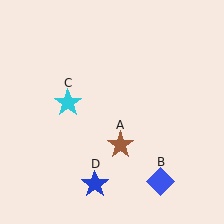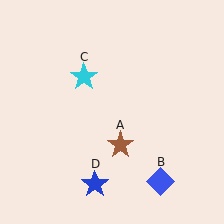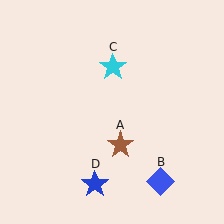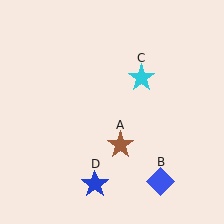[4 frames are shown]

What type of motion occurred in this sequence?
The cyan star (object C) rotated clockwise around the center of the scene.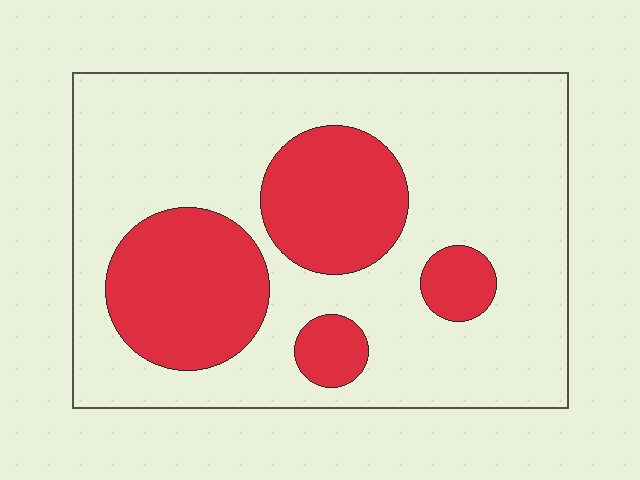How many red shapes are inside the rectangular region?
4.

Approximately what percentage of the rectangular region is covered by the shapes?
Approximately 30%.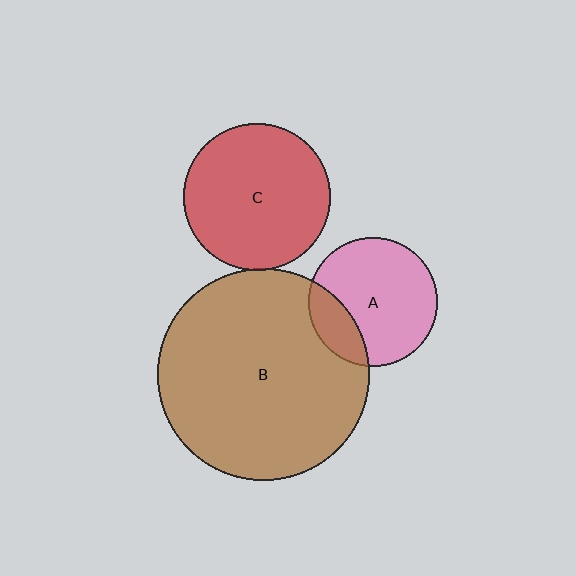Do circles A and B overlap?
Yes.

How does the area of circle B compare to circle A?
Approximately 2.7 times.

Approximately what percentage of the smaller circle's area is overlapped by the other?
Approximately 20%.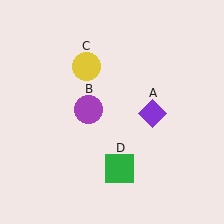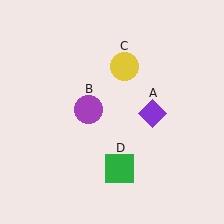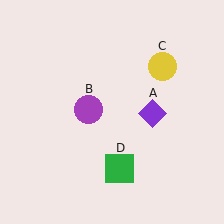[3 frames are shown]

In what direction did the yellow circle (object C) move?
The yellow circle (object C) moved right.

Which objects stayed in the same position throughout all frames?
Purple diamond (object A) and purple circle (object B) and green square (object D) remained stationary.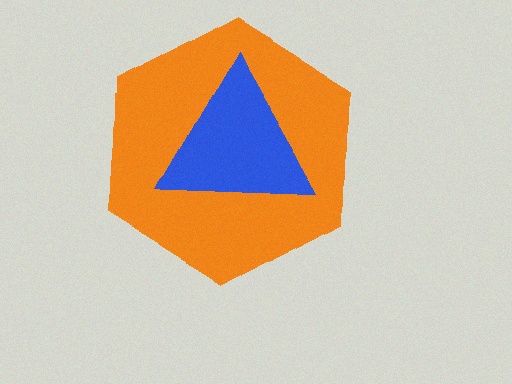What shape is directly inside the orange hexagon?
The blue triangle.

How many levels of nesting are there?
2.